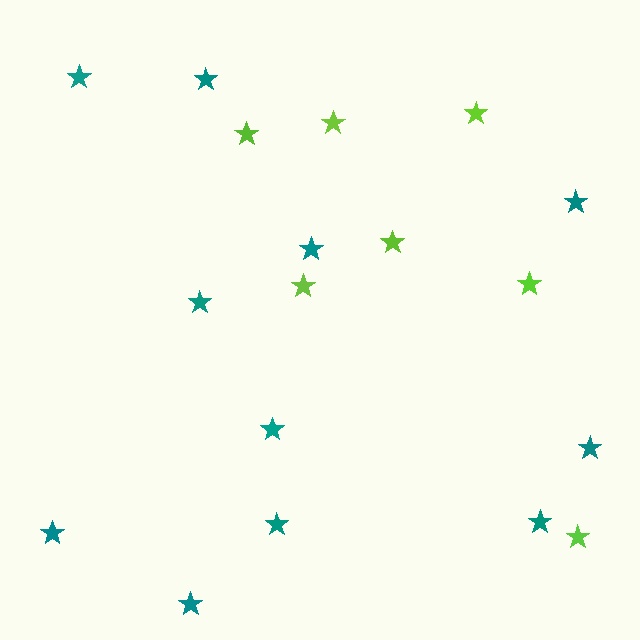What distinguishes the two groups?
There are 2 groups: one group of lime stars (7) and one group of teal stars (11).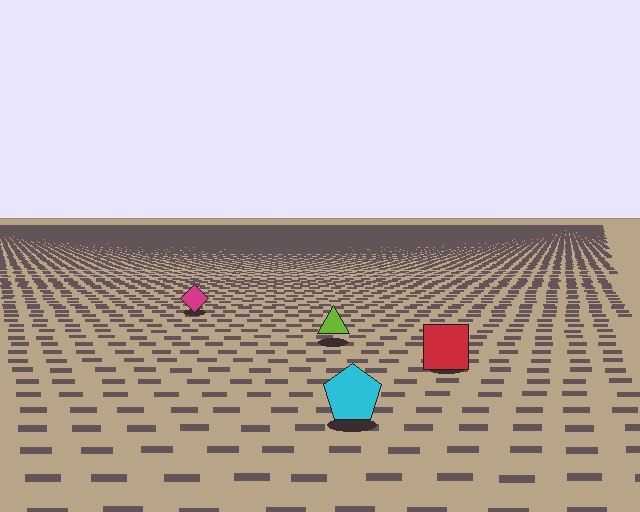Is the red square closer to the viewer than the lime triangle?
Yes. The red square is closer — you can tell from the texture gradient: the ground texture is coarser near it.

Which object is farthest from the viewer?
The magenta diamond is farthest from the viewer. It appears smaller and the ground texture around it is denser.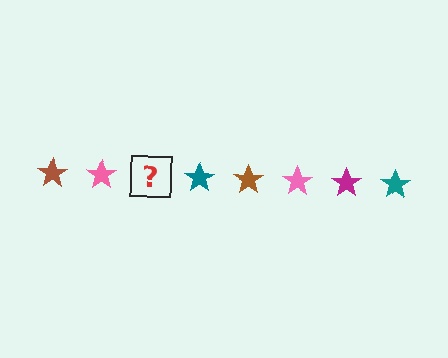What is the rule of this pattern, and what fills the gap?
The rule is that the pattern cycles through brown, pink, magenta, teal stars. The gap should be filled with a magenta star.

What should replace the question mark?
The question mark should be replaced with a magenta star.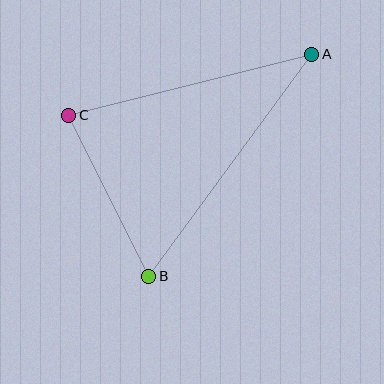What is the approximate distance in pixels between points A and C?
The distance between A and C is approximately 251 pixels.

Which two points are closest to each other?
Points B and C are closest to each other.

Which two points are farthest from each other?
Points A and B are farthest from each other.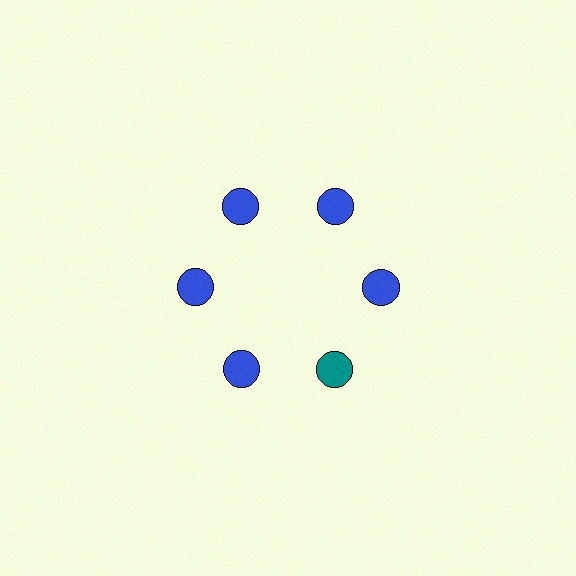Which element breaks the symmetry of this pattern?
The teal circle at roughly the 5 o'clock position breaks the symmetry. All other shapes are blue circles.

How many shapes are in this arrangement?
There are 6 shapes arranged in a ring pattern.